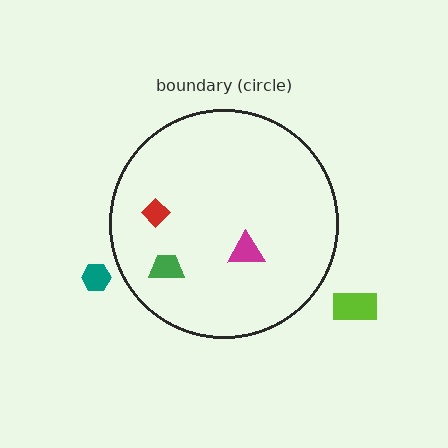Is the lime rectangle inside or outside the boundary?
Outside.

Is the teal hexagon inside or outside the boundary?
Outside.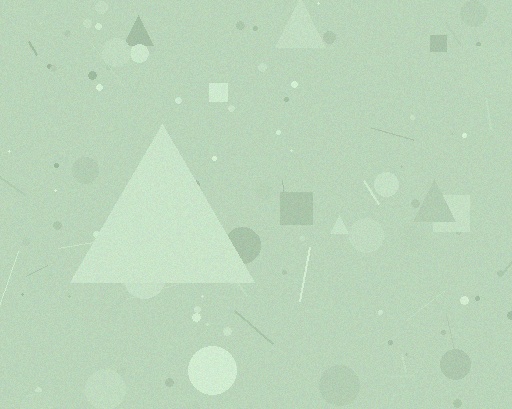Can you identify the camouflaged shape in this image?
The camouflaged shape is a triangle.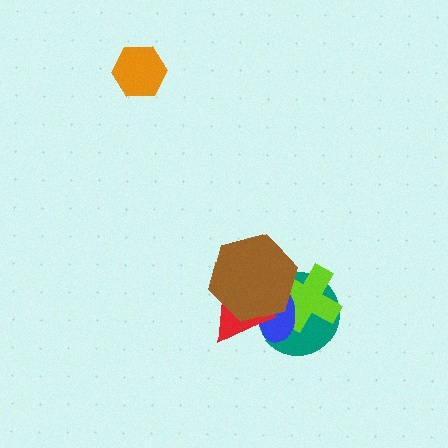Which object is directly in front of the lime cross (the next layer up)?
The blue ellipse is directly in front of the lime cross.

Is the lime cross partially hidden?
Yes, it is partially covered by another shape.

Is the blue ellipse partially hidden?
Yes, it is partially covered by another shape.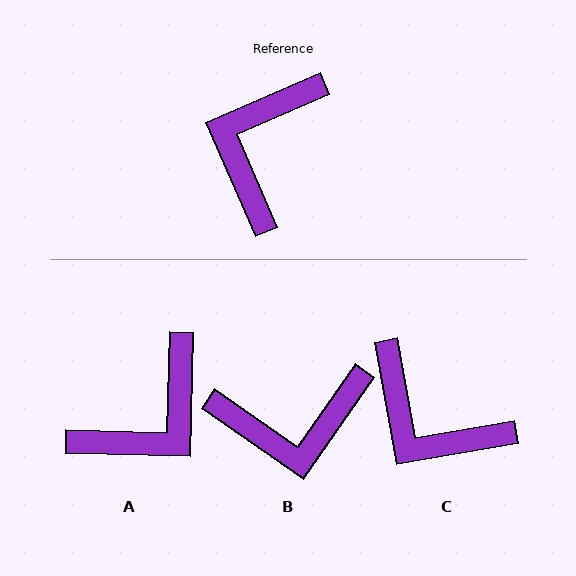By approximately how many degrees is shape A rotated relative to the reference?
Approximately 155 degrees counter-clockwise.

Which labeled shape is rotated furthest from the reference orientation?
A, about 155 degrees away.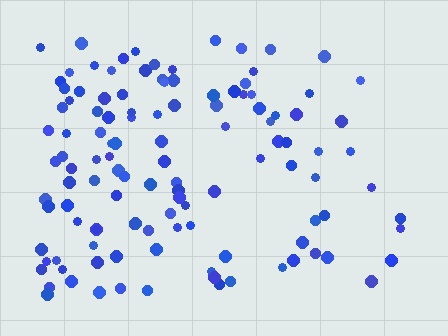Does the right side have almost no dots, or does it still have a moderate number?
Still a moderate number, just noticeably fewer than the left.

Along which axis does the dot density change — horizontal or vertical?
Horizontal.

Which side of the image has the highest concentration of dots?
The left.